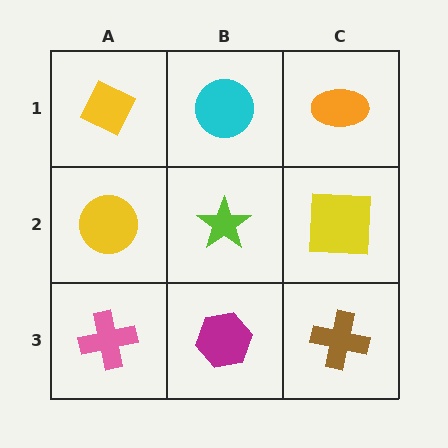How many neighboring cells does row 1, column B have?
3.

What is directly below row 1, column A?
A yellow circle.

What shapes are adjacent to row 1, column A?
A yellow circle (row 2, column A), a cyan circle (row 1, column B).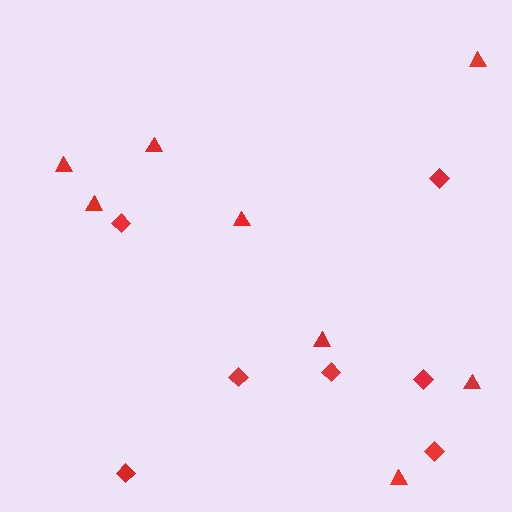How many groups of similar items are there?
There are 2 groups: one group of triangles (8) and one group of diamonds (7).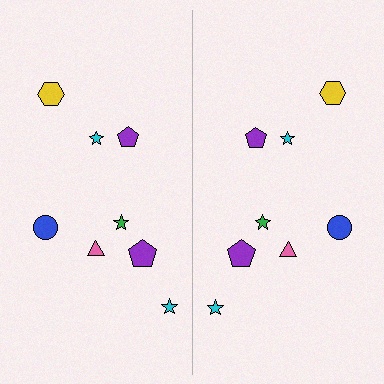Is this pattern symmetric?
Yes, this pattern has bilateral (reflection) symmetry.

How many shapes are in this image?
There are 16 shapes in this image.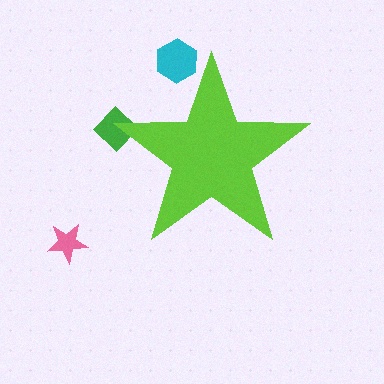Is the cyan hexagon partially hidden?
Yes, the cyan hexagon is partially hidden behind the lime star.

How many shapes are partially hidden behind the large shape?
2 shapes are partially hidden.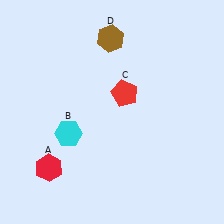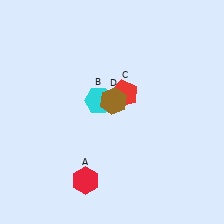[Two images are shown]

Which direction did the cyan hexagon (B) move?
The cyan hexagon (B) moved up.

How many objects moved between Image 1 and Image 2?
3 objects moved between the two images.